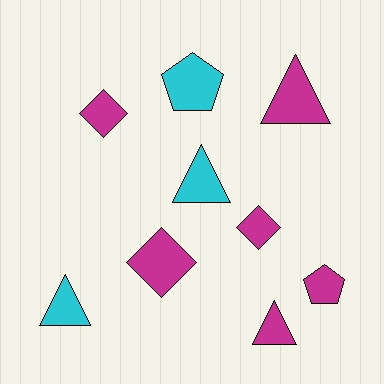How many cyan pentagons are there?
There is 1 cyan pentagon.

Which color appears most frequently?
Magenta, with 6 objects.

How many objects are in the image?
There are 9 objects.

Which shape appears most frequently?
Triangle, with 4 objects.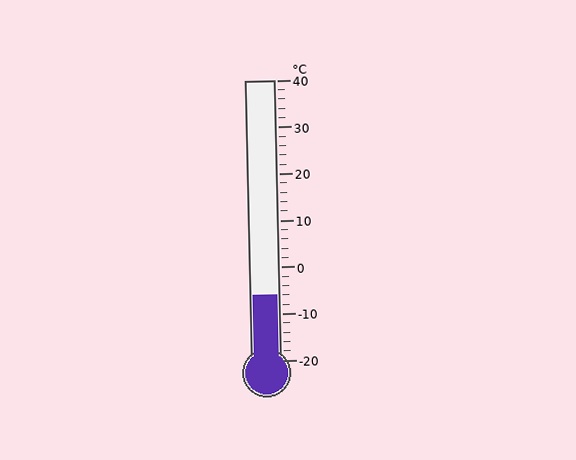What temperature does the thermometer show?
The thermometer shows approximately -6°C.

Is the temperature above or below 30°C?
The temperature is below 30°C.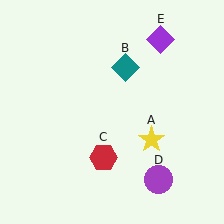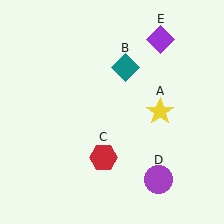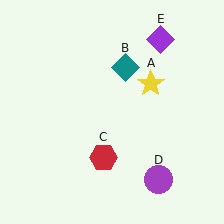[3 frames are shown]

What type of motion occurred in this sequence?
The yellow star (object A) rotated counterclockwise around the center of the scene.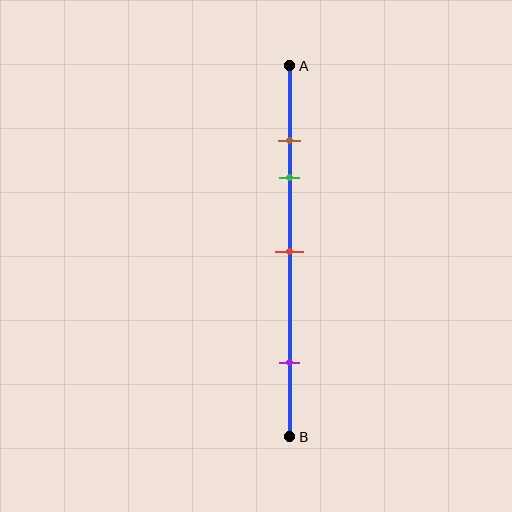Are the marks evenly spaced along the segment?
No, the marks are not evenly spaced.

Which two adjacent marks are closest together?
The brown and green marks are the closest adjacent pair.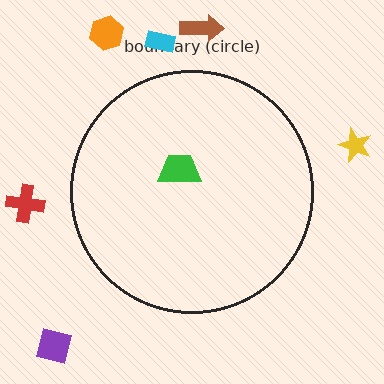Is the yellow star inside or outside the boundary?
Outside.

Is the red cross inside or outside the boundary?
Outside.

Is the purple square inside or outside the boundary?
Outside.